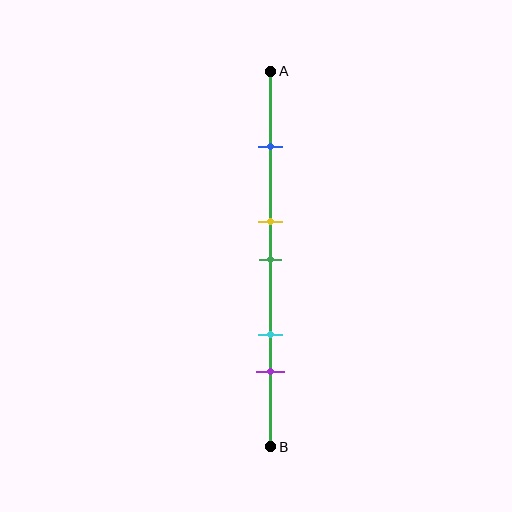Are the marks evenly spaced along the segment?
No, the marks are not evenly spaced.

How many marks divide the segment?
There are 5 marks dividing the segment.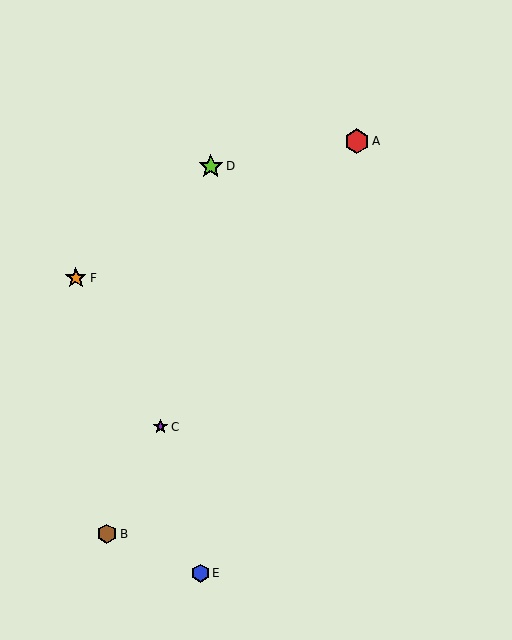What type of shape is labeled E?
Shape E is a blue hexagon.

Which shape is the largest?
The red hexagon (labeled A) is the largest.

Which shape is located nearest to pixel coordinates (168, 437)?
The purple star (labeled C) at (161, 427) is nearest to that location.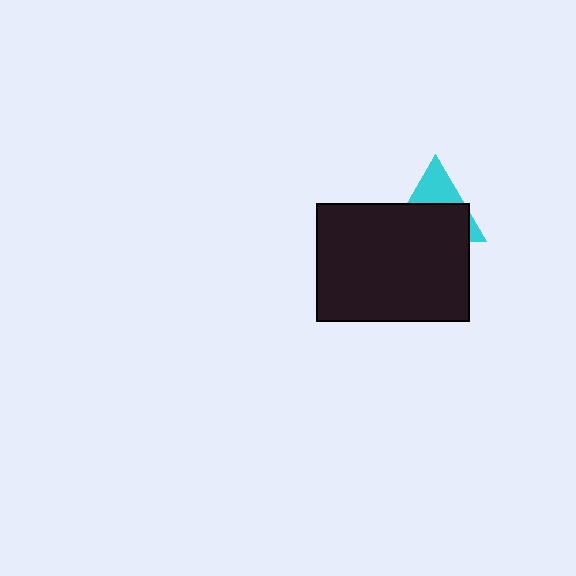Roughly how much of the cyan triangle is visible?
A small part of it is visible (roughly 38%).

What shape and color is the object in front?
The object in front is a black rectangle.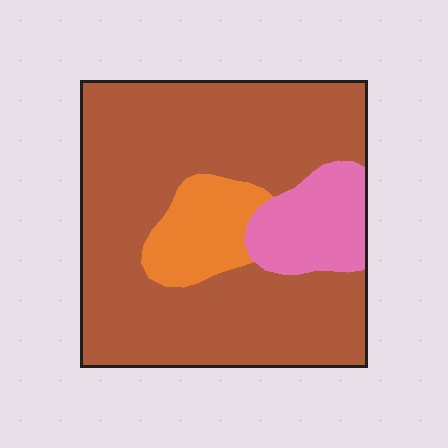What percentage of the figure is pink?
Pink takes up less than a sixth of the figure.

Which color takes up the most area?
Brown, at roughly 75%.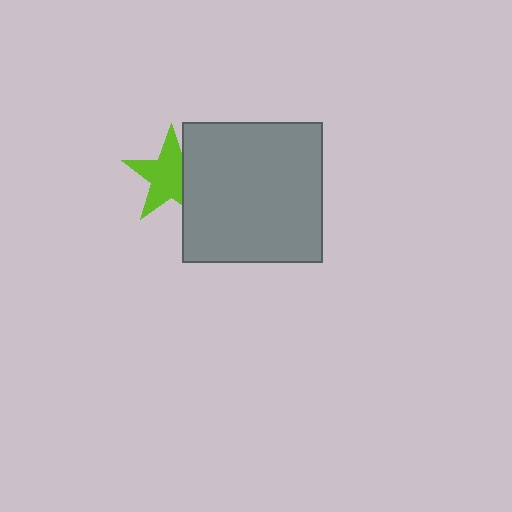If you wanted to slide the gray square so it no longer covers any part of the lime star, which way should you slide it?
Slide it right — that is the most direct way to separate the two shapes.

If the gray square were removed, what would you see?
You would see the complete lime star.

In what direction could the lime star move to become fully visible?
The lime star could move left. That would shift it out from behind the gray square entirely.